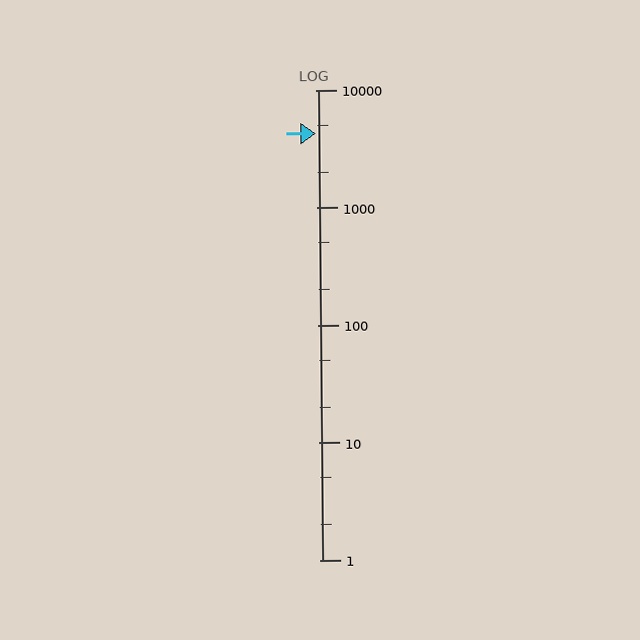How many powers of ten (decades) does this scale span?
The scale spans 4 decades, from 1 to 10000.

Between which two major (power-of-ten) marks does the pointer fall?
The pointer is between 1000 and 10000.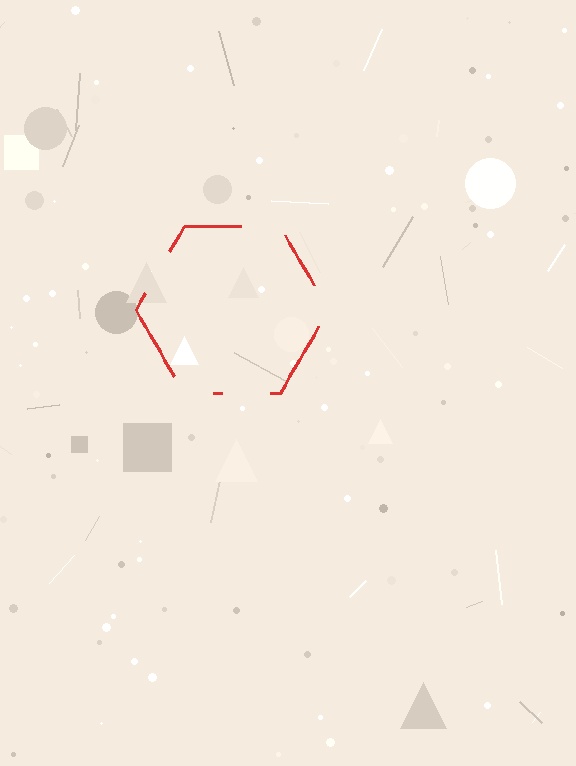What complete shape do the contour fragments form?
The contour fragments form a hexagon.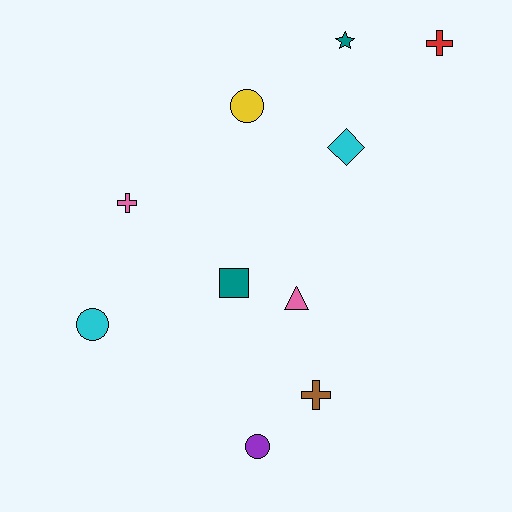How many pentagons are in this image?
There are no pentagons.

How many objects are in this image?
There are 10 objects.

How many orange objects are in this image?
There are no orange objects.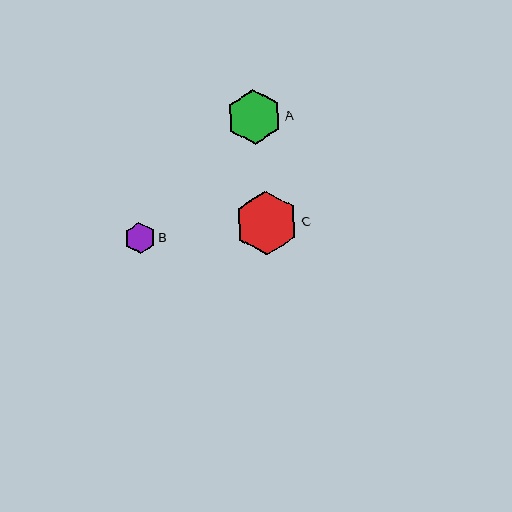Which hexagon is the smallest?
Hexagon B is the smallest with a size of approximately 31 pixels.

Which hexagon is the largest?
Hexagon C is the largest with a size of approximately 64 pixels.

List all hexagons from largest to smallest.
From largest to smallest: C, A, B.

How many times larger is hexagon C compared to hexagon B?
Hexagon C is approximately 2.1 times the size of hexagon B.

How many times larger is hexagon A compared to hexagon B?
Hexagon A is approximately 1.8 times the size of hexagon B.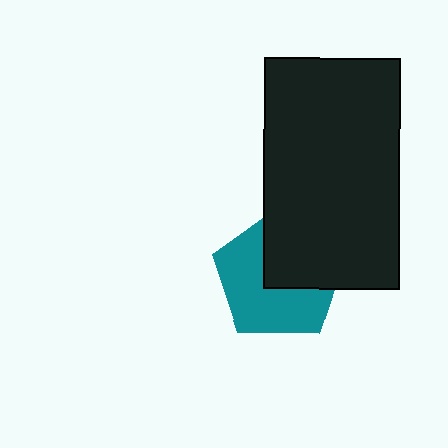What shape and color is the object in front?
The object in front is a black rectangle.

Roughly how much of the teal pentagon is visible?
About half of it is visible (roughly 58%).